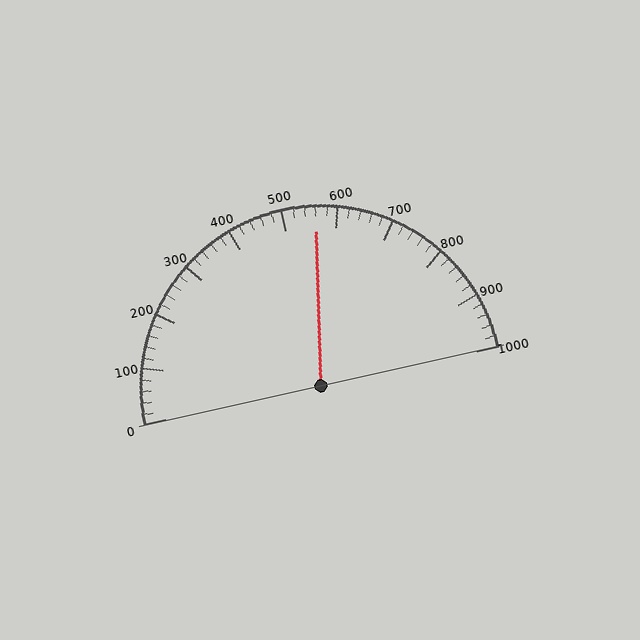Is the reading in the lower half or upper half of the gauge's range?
The reading is in the upper half of the range (0 to 1000).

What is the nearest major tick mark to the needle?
The nearest major tick mark is 600.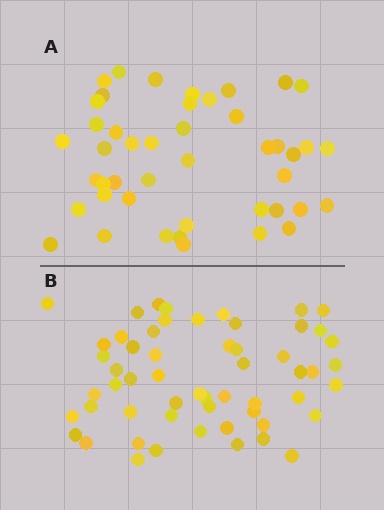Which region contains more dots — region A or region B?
Region B (the bottom region) has more dots.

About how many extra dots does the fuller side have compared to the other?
Region B has roughly 12 or so more dots than region A.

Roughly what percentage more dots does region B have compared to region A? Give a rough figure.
About 25% more.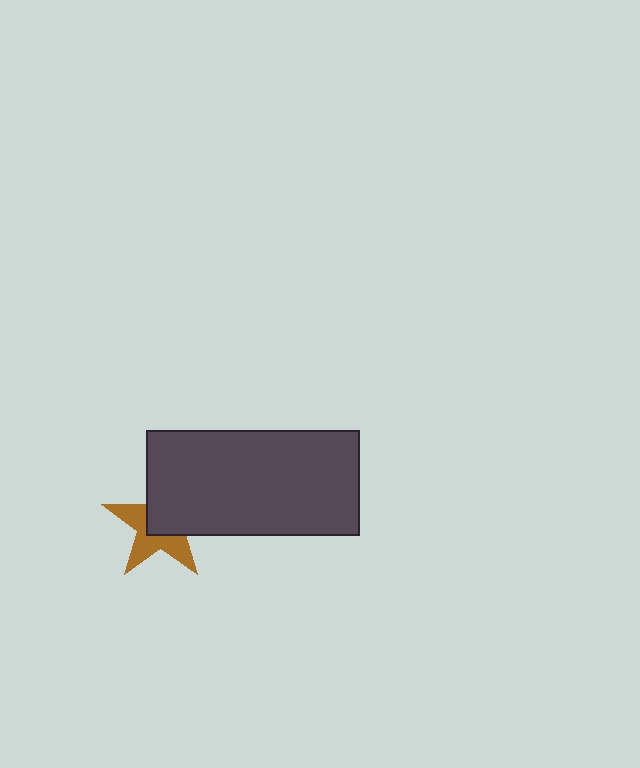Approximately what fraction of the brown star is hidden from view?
Roughly 51% of the brown star is hidden behind the dark gray rectangle.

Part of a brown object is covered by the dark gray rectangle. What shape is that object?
It is a star.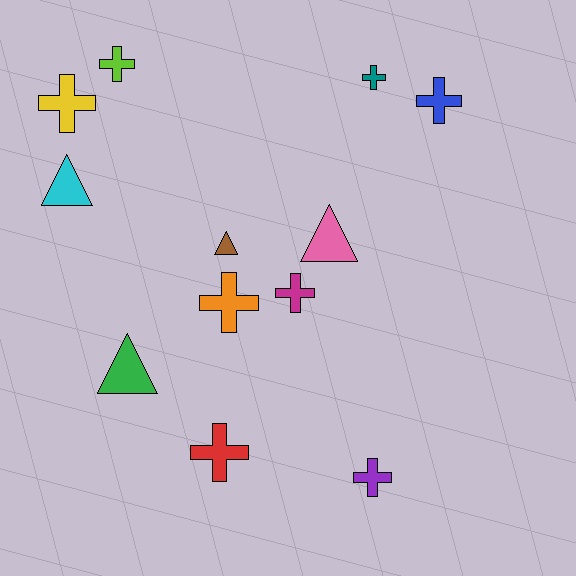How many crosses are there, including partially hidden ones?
There are 8 crosses.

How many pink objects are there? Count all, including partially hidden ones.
There is 1 pink object.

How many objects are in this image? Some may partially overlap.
There are 12 objects.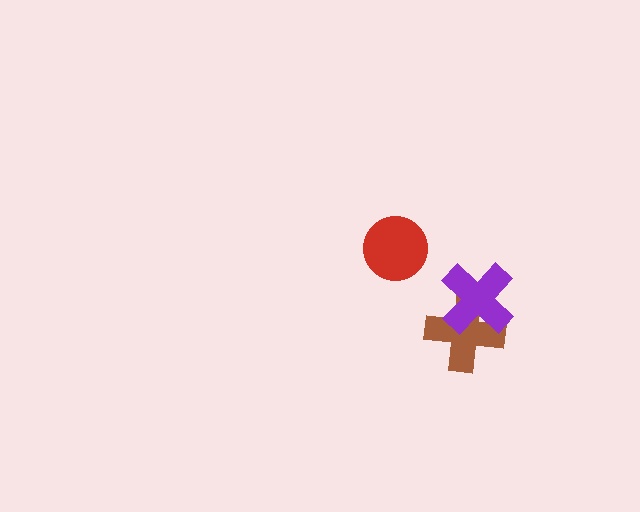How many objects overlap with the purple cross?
1 object overlaps with the purple cross.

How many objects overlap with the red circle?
0 objects overlap with the red circle.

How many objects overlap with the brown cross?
1 object overlaps with the brown cross.